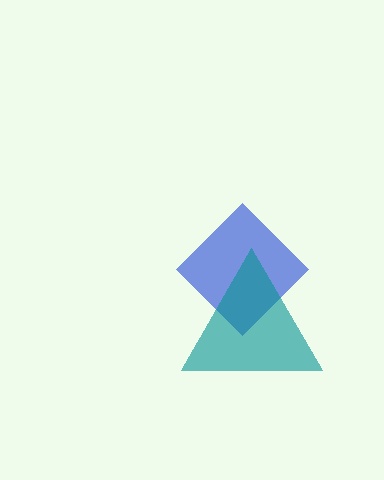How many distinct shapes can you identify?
There are 2 distinct shapes: a blue diamond, a teal triangle.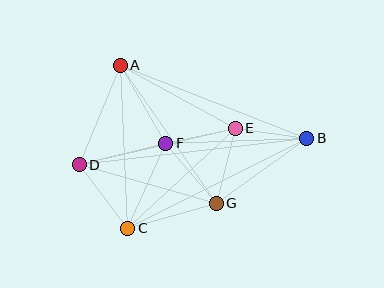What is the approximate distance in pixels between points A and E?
The distance between A and E is approximately 131 pixels.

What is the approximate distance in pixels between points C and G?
The distance between C and G is approximately 92 pixels.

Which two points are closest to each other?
Points E and F are closest to each other.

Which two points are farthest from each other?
Points B and D are farthest from each other.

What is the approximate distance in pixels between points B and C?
The distance between B and C is approximately 200 pixels.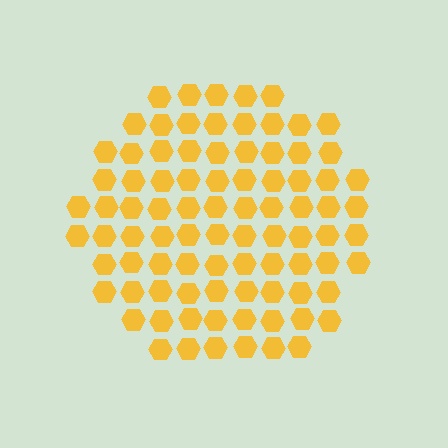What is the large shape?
The large shape is a circle.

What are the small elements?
The small elements are hexagons.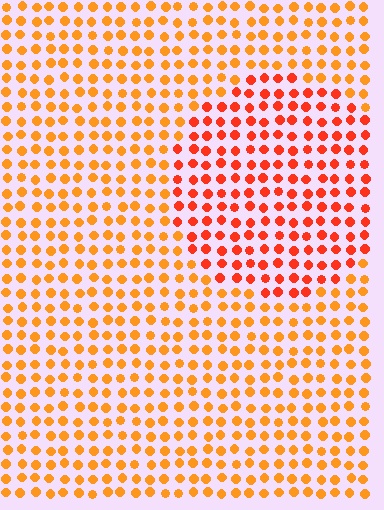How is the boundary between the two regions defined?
The boundary is defined purely by a slight shift in hue (about 27 degrees). Spacing, size, and orientation are identical on both sides.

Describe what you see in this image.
The image is filled with small orange elements in a uniform arrangement. A circle-shaped region is visible where the elements are tinted to a slightly different hue, forming a subtle color boundary.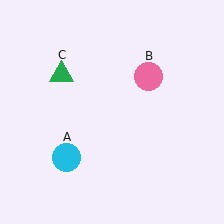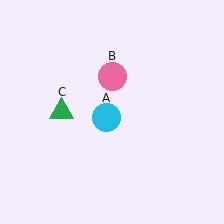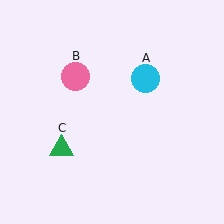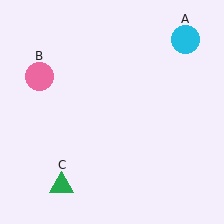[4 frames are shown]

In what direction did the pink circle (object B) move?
The pink circle (object B) moved left.